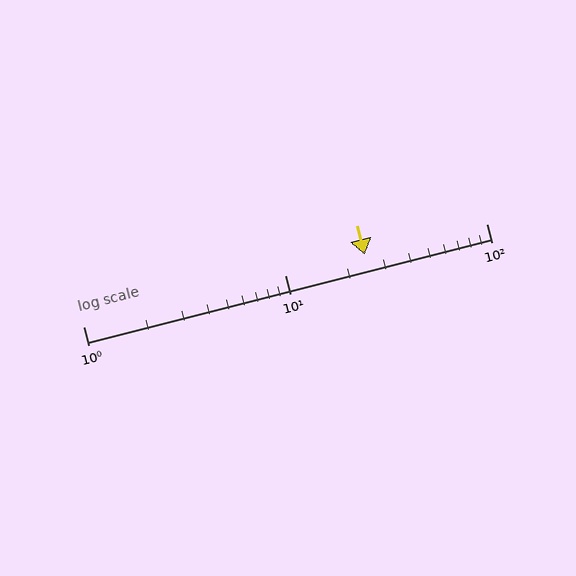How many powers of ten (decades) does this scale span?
The scale spans 2 decades, from 1 to 100.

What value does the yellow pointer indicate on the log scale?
The pointer indicates approximately 25.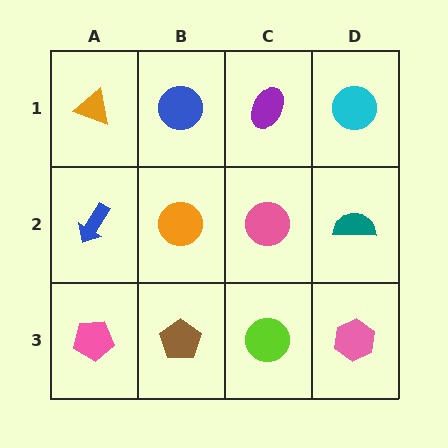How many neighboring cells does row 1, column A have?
2.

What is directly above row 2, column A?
An orange triangle.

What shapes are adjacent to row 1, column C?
A pink circle (row 2, column C), a blue circle (row 1, column B), a cyan circle (row 1, column D).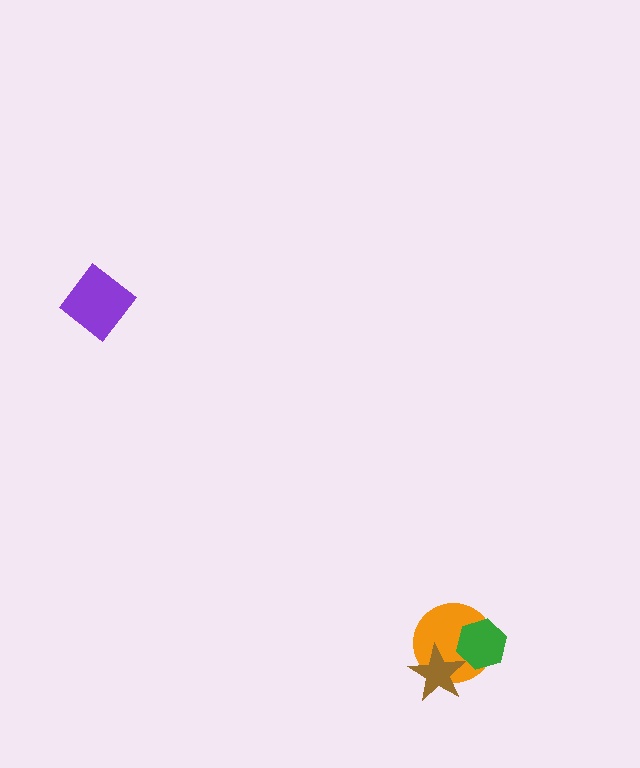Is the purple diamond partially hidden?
No, no other shape covers it.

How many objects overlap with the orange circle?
2 objects overlap with the orange circle.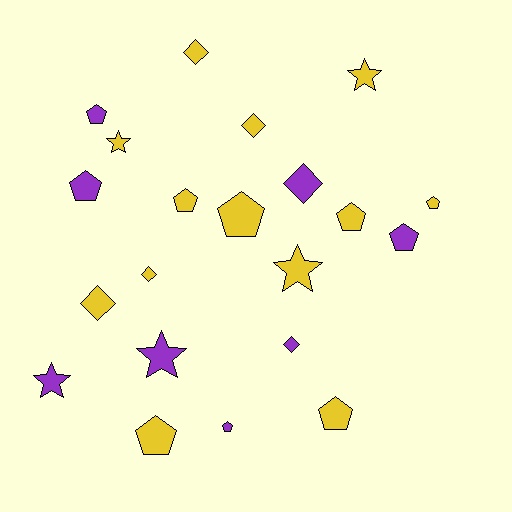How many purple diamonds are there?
There are 2 purple diamonds.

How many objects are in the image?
There are 21 objects.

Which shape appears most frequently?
Pentagon, with 10 objects.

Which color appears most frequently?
Yellow, with 13 objects.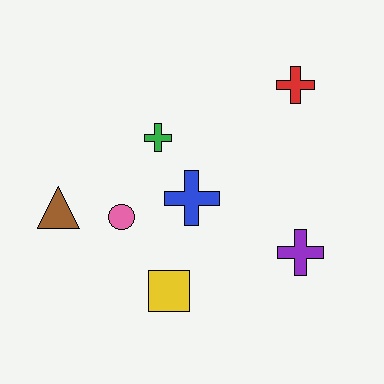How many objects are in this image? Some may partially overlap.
There are 7 objects.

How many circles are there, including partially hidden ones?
There is 1 circle.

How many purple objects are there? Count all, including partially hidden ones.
There is 1 purple object.